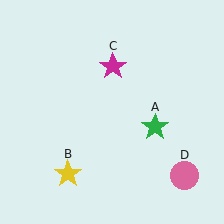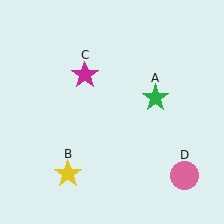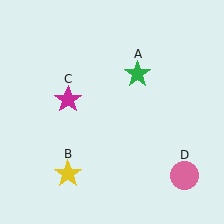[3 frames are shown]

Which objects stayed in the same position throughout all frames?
Yellow star (object B) and pink circle (object D) remained stationary.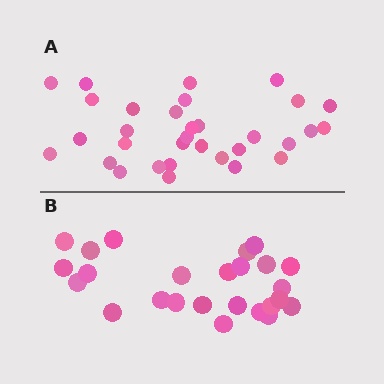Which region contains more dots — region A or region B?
Region A (the top region) has more dots.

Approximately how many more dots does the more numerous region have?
Region A has roughly 8 or so more dots than region B.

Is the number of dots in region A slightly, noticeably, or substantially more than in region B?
Region A has noticeably more, but not dramatically so. The ratio is roughly 1.3 to 1.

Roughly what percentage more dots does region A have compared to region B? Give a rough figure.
About 30% more.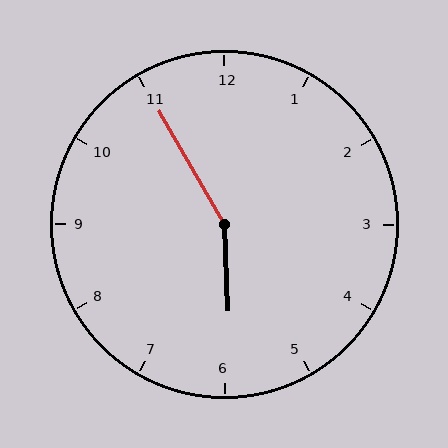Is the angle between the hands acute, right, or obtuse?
It is obtuse.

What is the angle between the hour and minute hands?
Approximately 152 degrees.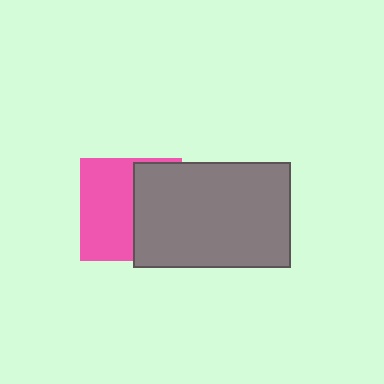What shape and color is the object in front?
The object in front is a gray rectangle.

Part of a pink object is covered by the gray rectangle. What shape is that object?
It is a square.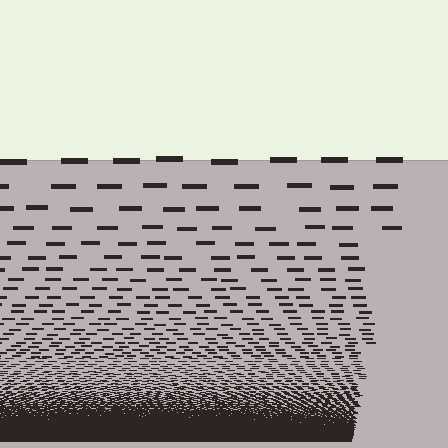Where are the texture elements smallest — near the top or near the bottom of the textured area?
Near the bottom.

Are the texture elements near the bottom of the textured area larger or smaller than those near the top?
Smaller. The gradient is inverted — elements near the bottom are smaller and denser.